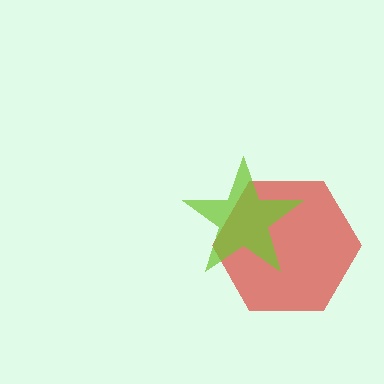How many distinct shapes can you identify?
There are 2 distinct shapes: a red hexagon, a lime star.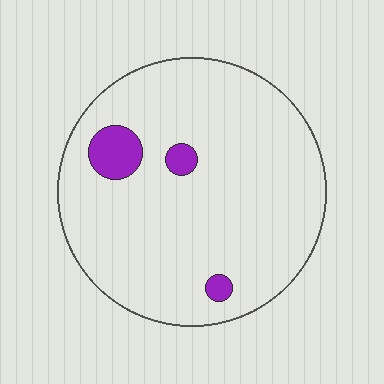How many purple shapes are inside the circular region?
3.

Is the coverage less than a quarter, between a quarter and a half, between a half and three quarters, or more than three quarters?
Less than a quarter.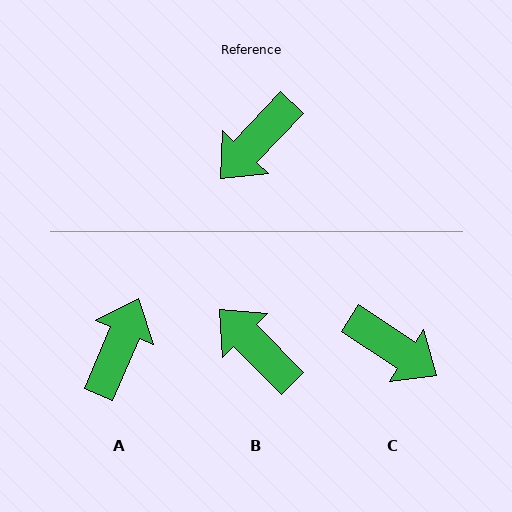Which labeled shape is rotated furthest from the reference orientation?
A, about 160 degrees away.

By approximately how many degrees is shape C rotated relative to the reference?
Approximately 100 degrees counter-clockwise.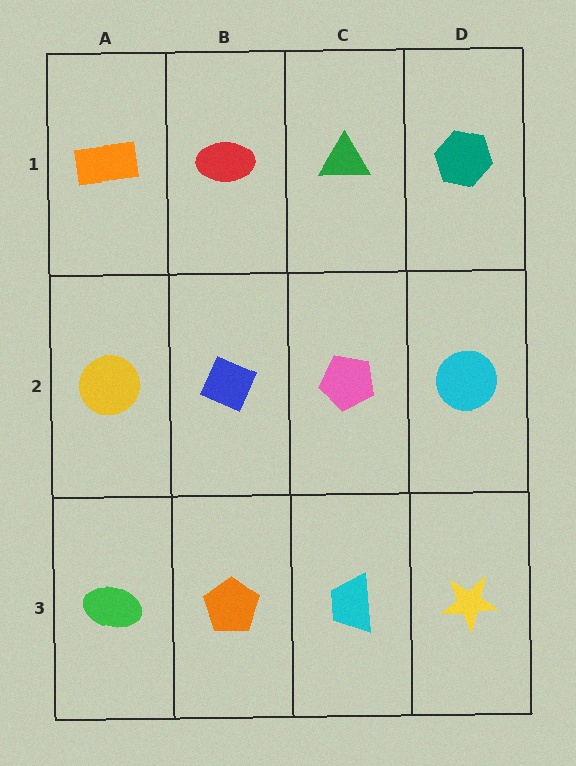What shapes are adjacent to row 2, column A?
An orange rectangle (row 1, column A), a green ellipse (row 3, column A), a blue diamond (row 2, column B).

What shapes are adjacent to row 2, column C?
A green triangle (row 1, column C), a cyan trapezoid (row 3, column C), a blue diamond (row 2, column B), a cyan circle (row 2, column D).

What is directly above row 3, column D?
A cyan circle.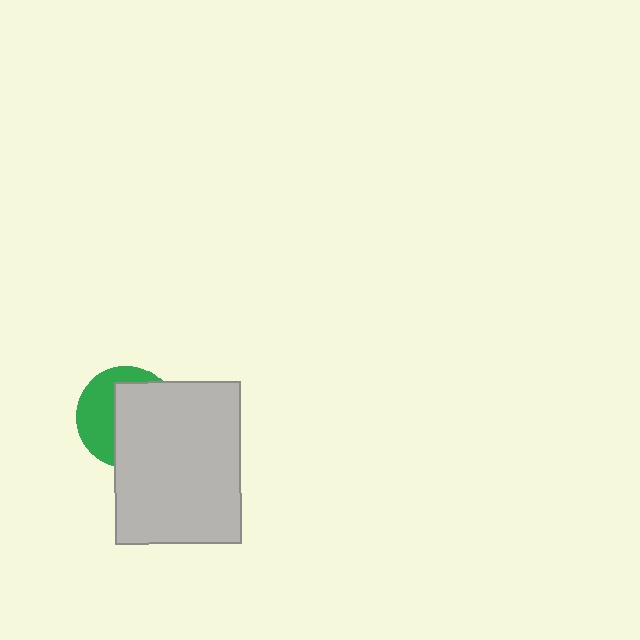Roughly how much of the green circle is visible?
A small part of it is visible (roughly 42%).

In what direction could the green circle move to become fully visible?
The green circle could move left. That would shift it out from behind the light gray rectangle entirely.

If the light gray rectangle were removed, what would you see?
You would see the complete green circle.